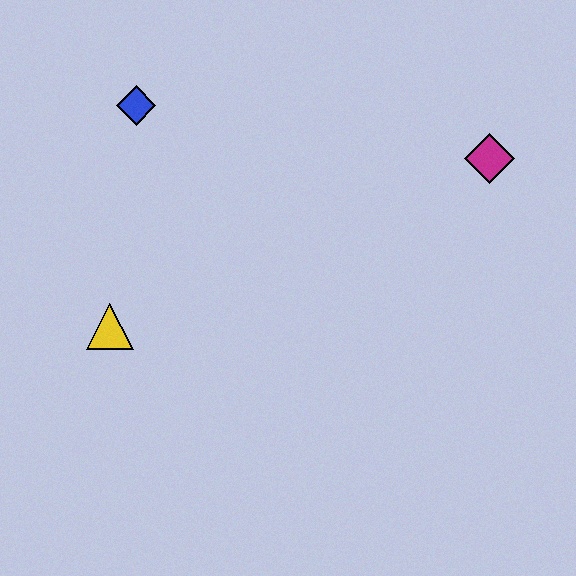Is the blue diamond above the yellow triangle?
Yes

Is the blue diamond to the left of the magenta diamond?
Yes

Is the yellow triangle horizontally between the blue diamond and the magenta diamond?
No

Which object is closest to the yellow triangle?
The blue diamond is closest to the yellow triangle.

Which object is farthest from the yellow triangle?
The magenta diamond is farthest from the yellow triangle.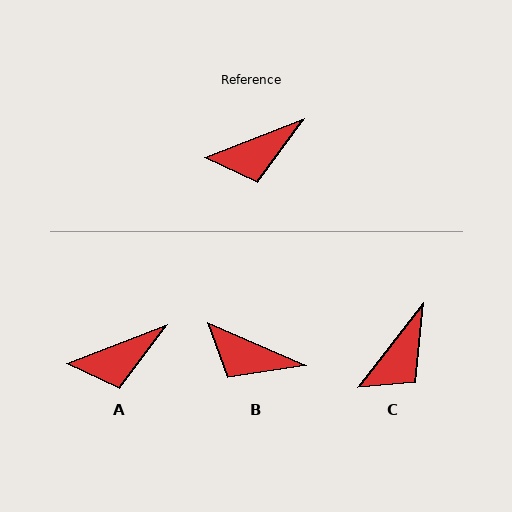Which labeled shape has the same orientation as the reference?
A.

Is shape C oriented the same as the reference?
No, it is off by about 31 degrees.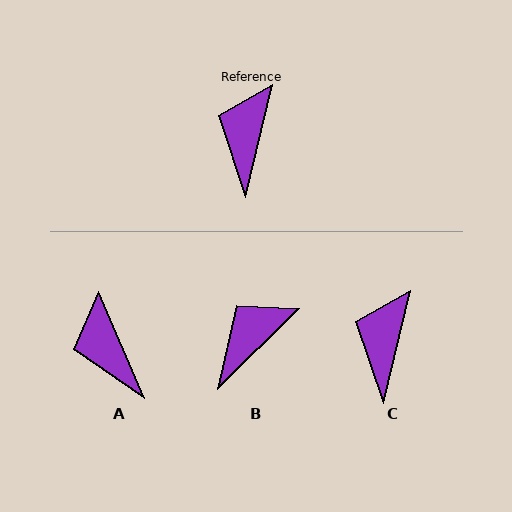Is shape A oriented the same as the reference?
No, it is off by about 37 degrees.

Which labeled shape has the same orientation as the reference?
C.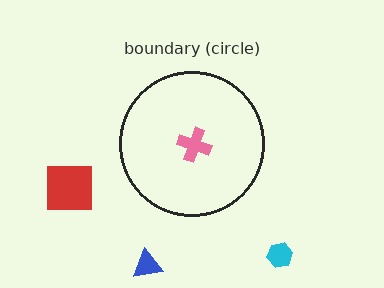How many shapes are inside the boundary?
1 inside, 3 outside.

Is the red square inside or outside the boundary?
Outside.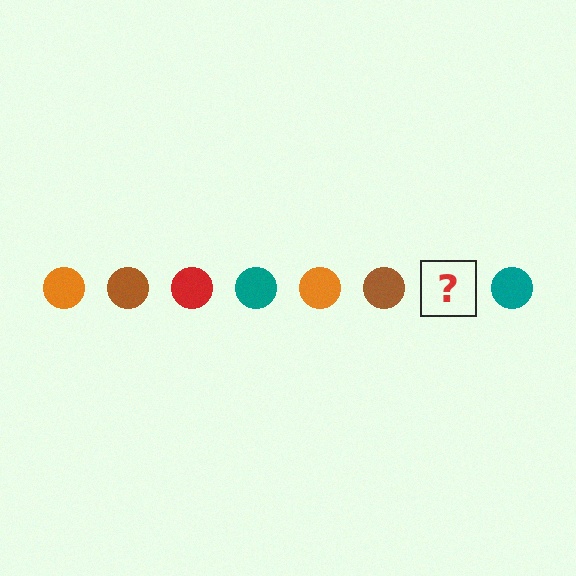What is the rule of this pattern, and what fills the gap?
The rule is that the pattern cycles through orange, brown, red, teal circles. The gap should be filled with a red circle.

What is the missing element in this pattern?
The missing element is a red circle.